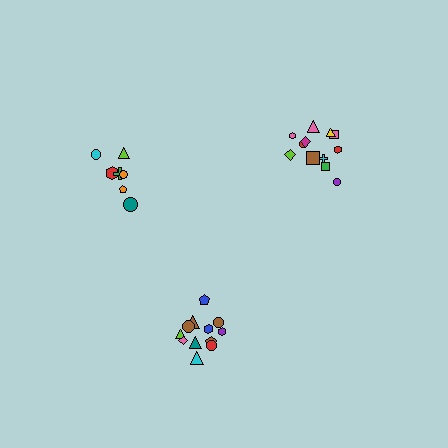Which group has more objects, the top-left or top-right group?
The top-right group.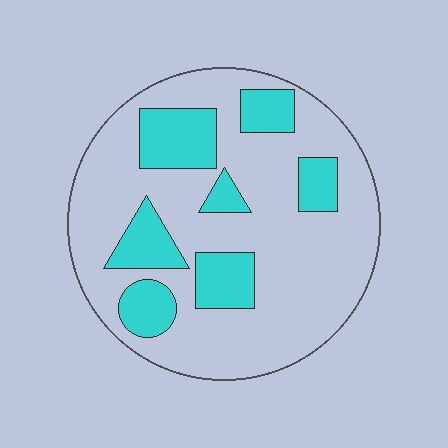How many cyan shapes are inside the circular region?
7.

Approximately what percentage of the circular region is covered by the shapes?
Approximately 25%.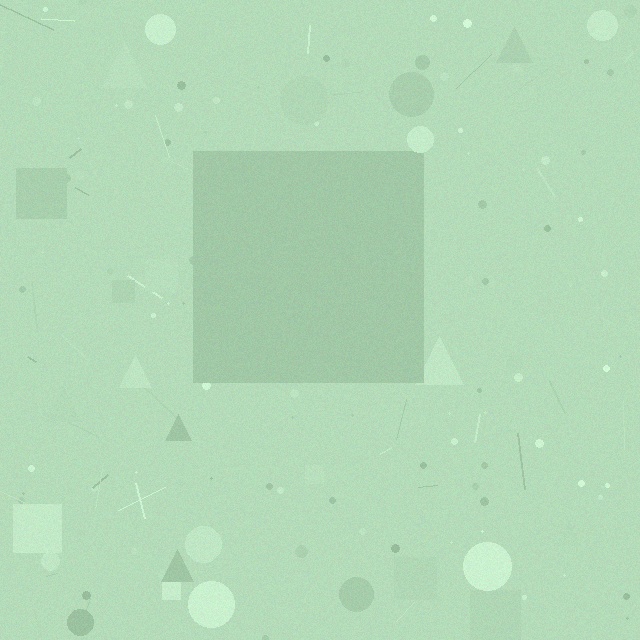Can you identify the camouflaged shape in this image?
The camouflaged shape is a square.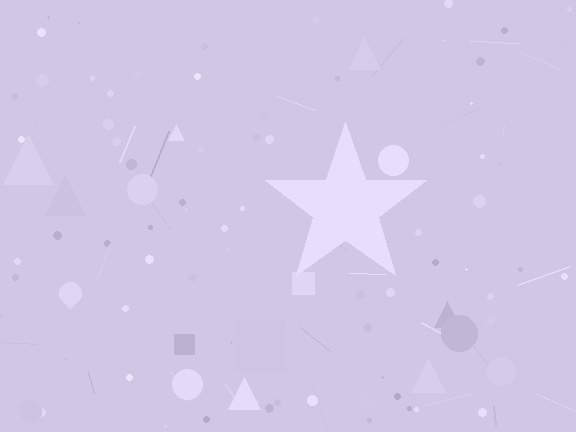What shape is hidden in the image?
A star is hidden in the image.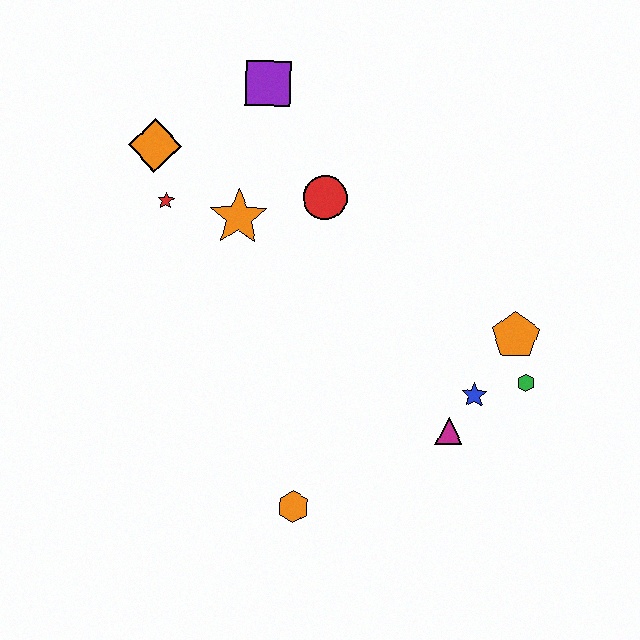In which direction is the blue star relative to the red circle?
The blue star is below the red circle.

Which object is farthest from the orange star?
The green hexagon is farthest from the orange star.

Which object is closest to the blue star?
The magenta triangle is closest to the blue star.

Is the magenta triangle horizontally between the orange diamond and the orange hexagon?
No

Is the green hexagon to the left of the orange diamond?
No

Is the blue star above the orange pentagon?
No